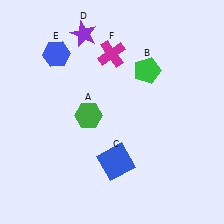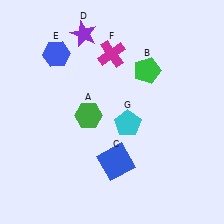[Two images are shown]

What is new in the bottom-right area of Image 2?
A cyan pentagon (G) was added in the bottom-right area of Image 2.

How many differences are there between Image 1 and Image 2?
There is 1 difference between the two images.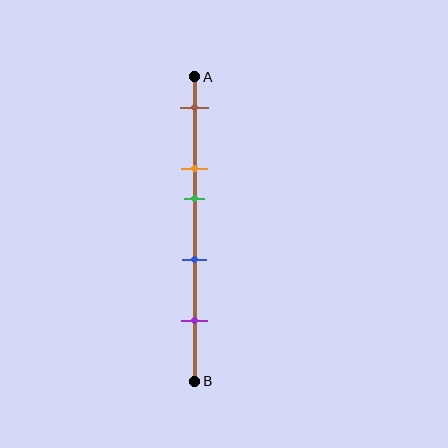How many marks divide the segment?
There are 5 marks dividing the segment.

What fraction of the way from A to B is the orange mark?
The orange mark is approximately 30% (0.3) of the way from A to B.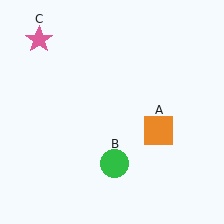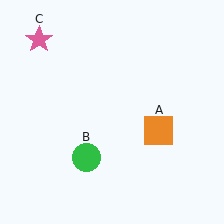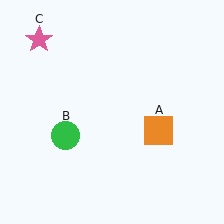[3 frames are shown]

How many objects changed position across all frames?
1 object changed position: green circle (object B).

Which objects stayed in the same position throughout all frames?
Orange square (object A) and pink star (object C) remained stationary.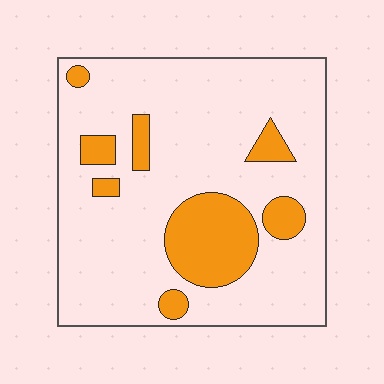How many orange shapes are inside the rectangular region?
8.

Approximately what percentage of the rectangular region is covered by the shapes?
Approximately 20%.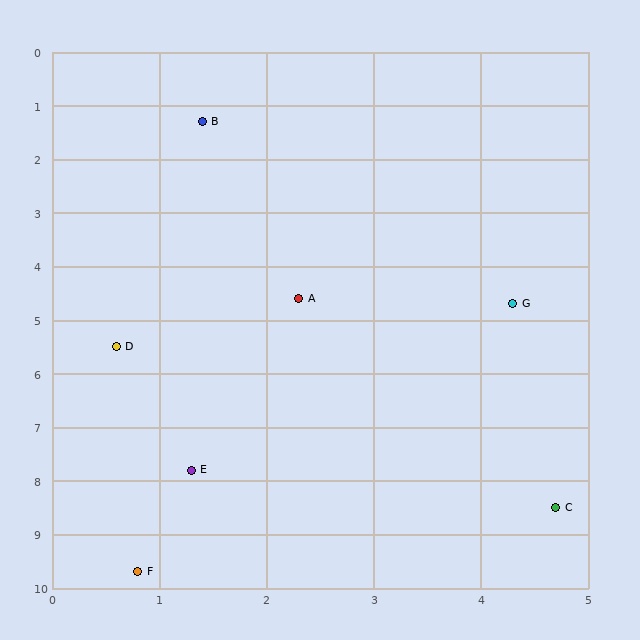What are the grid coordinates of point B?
Point B is at approximately (1.4, 1.3).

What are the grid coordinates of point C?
Point C is at approximately (4.7, 8.5).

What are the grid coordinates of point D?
Point D is at approximately (0.6, 5.5).